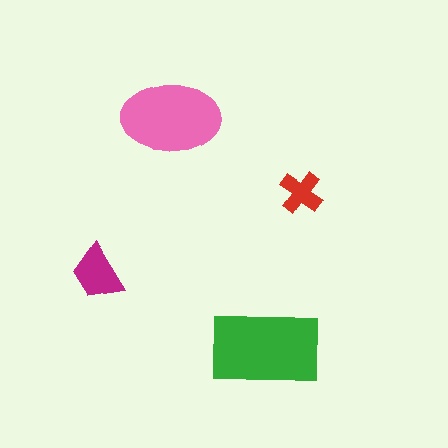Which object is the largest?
The green rectangle.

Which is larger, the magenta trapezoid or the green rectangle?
The green rectangle.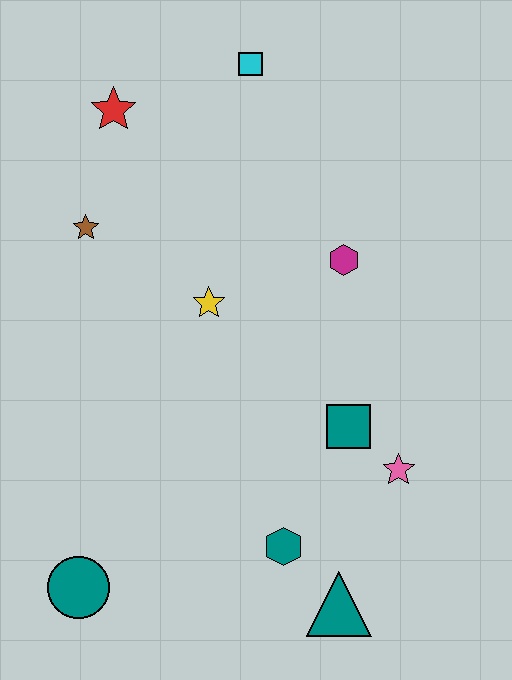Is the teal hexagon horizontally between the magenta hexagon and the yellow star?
Yes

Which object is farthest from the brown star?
The teal triangle is farthest from the brown star.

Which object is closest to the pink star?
The teal square is closest to the pink star.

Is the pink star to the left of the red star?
No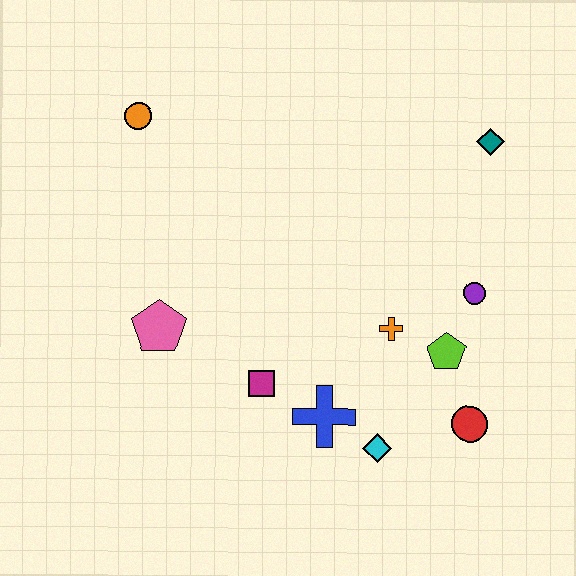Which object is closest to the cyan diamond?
The blue cross is closest to the cyan diamond.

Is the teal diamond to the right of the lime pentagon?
Yes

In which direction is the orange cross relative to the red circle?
The orange cross is above the red circle.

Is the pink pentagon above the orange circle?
No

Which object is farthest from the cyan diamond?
The orange circle is farthest from the cyan diamond.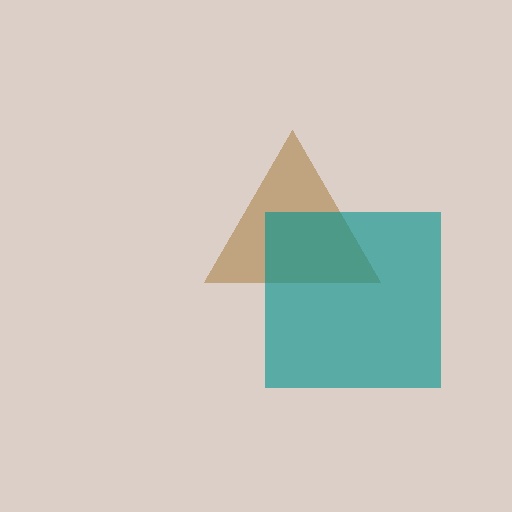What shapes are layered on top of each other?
The layered shapes are: a brown triangle, a teal square.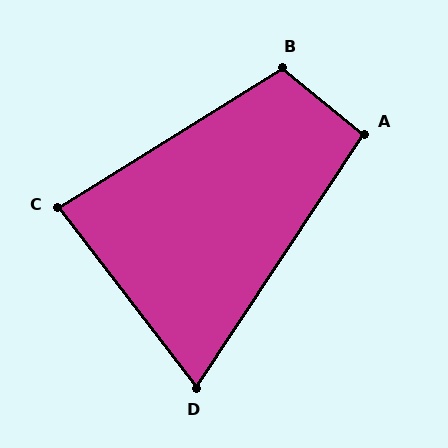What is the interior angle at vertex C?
Approximately 85 degrees (acute).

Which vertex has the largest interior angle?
B, at approximately 109 degrees.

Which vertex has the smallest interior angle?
D, at approximately 71 degrees.